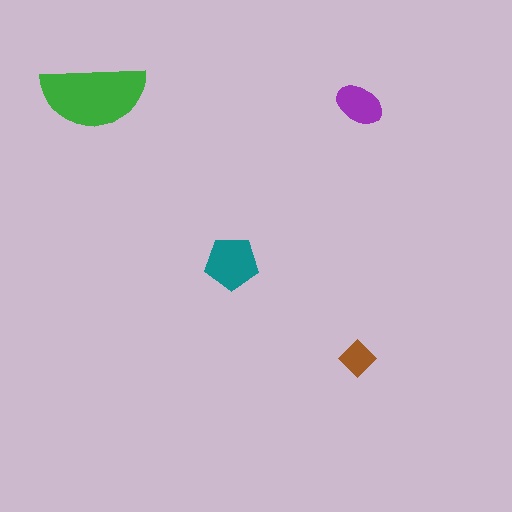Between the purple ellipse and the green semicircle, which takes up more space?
The green semicircle.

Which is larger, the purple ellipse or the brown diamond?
The purple ellipse.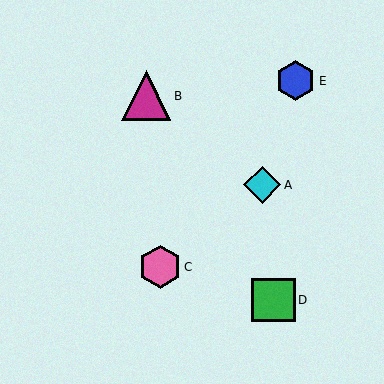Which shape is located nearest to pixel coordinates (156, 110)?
The magenta triangle (labeled B) at (146, 96) is nearest to that location.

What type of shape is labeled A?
Shape A is a cyan diamond.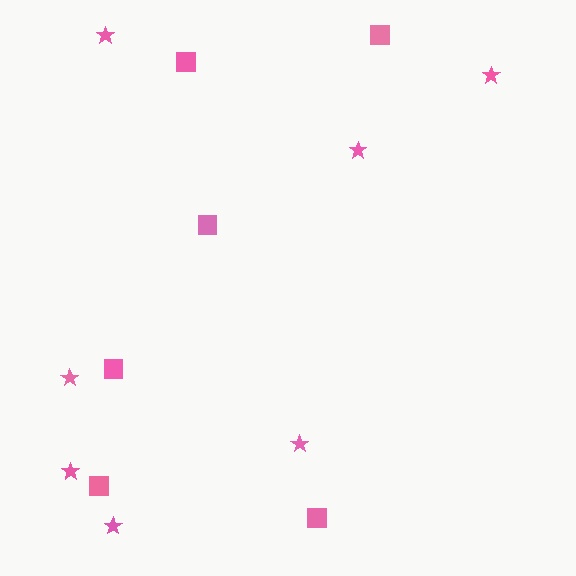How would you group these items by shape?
There are 2 groups: one group of squares (6) and one group of stars (7).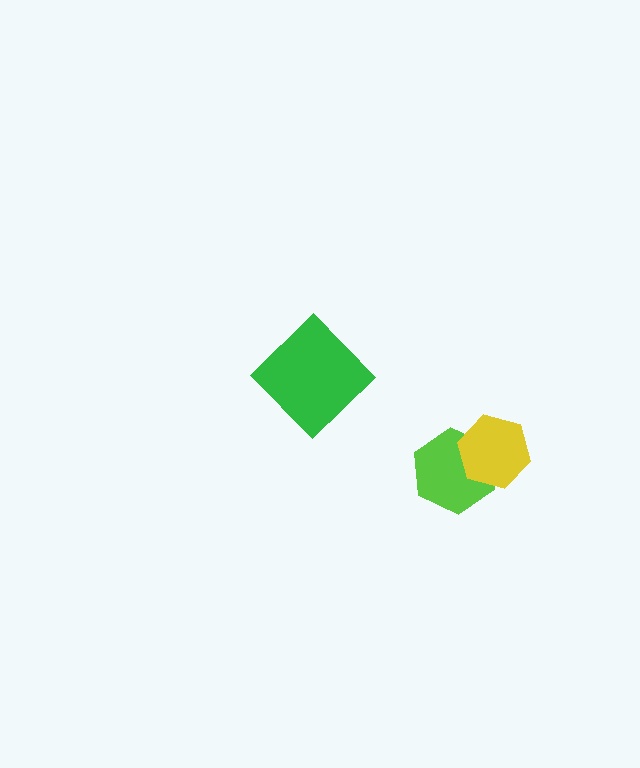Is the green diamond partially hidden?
No, no other shape covers it.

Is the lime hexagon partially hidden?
Yes, it is partially covered by another shape.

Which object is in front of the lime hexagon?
The yellow hexagon is in front of the lime hexagon.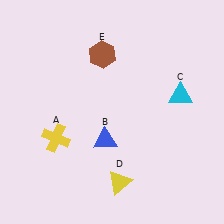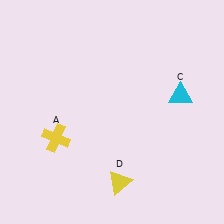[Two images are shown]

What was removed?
The brown hexagon (E), the blue triangle (B) were removed in Image 2.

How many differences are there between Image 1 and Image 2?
There are 2 differences between the two images.